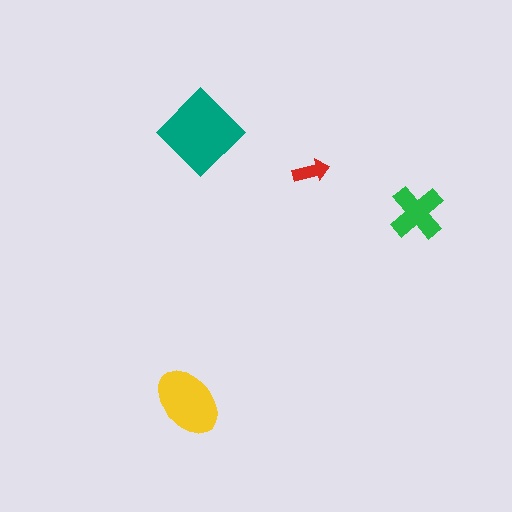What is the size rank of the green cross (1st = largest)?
3rd.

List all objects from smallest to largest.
The red arrow, the green cross, the yellow ellipse, the teal diamond.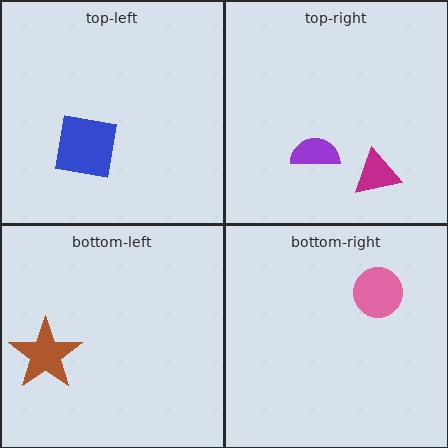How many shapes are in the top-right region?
2.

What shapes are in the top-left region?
The blue square.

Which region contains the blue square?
The top-left region.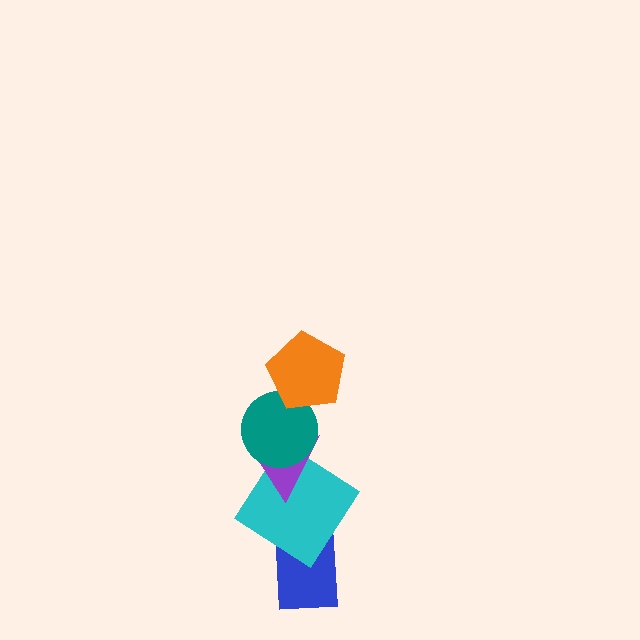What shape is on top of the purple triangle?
The teal circle is on top of the purple triangle.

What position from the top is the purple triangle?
The purple triangle is 3rd from the top.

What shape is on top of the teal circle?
The orange pentagon is on top of the teal circle.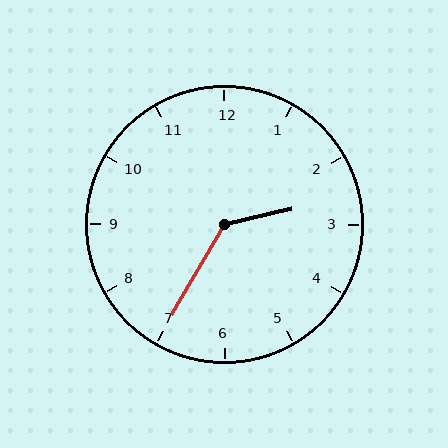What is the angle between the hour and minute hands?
Approximately 132 degrees.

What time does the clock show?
2:35.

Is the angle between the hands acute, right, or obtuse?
It is obtuse.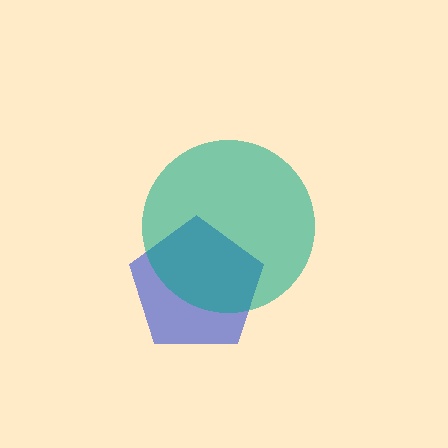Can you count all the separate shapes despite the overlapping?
Yes, there are 2 separate shapes.